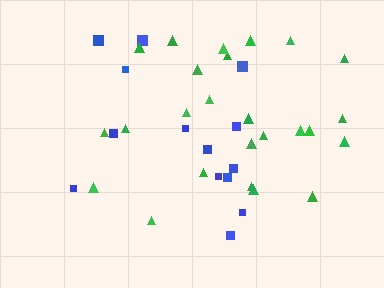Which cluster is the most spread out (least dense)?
Blue.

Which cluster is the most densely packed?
Green.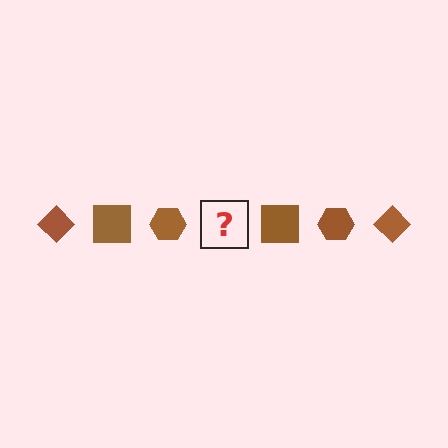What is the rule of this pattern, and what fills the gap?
The rule is that the pattern cycles through diamond, square, hexagon shapes in brown. The gap should be filled with a brown diamond.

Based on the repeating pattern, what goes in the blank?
The blank should be a brown diamond.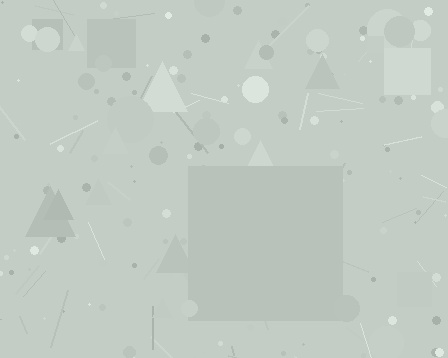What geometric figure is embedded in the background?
A square is embedded in the background.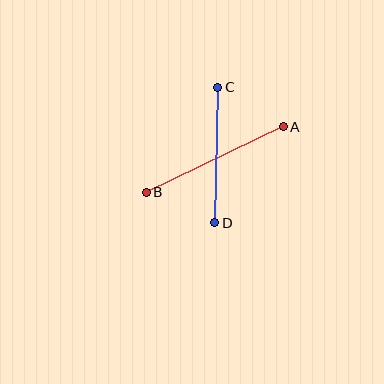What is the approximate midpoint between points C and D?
The midpoint is at approximately (216, 155) pixels.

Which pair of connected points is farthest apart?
Points A and B are farthest apart.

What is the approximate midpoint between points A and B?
The midpoint is at approximately (215, 159) pixels.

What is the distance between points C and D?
The distance is approximately 135 pixels.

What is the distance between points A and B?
The distance is approximately 152 pixels.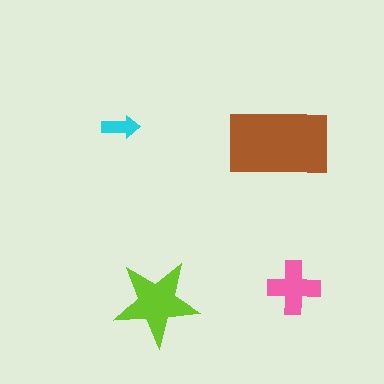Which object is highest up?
The cyan arrow is topmost.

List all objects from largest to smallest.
The brown rectangle, the lime star, the pink cross, the cyan arrow.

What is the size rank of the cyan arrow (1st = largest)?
4th.